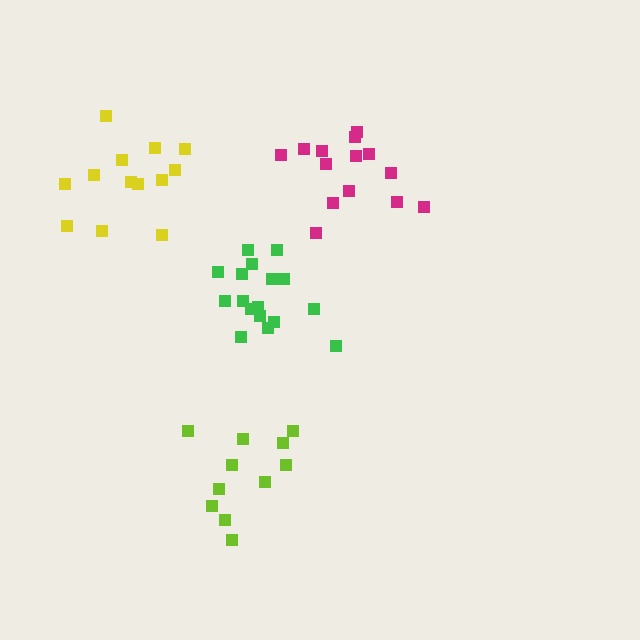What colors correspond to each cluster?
The clusters are colored: green, magenta, lime, yellow.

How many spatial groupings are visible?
There are 4 spatial groupings.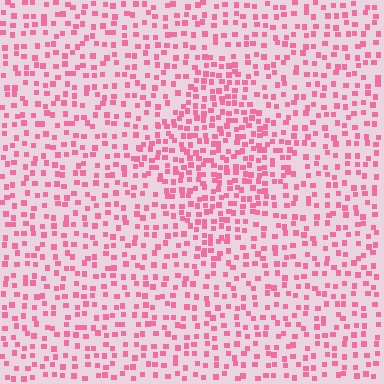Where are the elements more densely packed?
The elements are more densely packed inside the diamond boundary.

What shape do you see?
I see a diamond.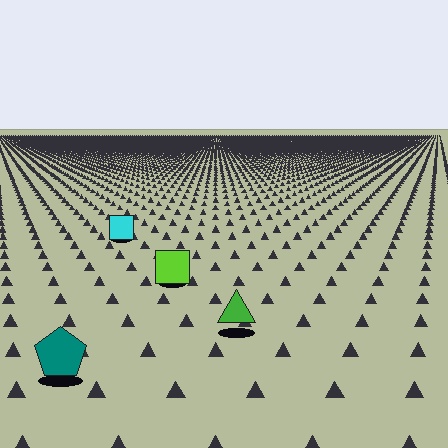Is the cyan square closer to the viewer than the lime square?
No. The lime square is closer — you can tell from the texture gradient: the ground texture is coarser near it.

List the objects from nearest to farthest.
From nearest to farthest: the teal pentagon, the green triangle, the lime square, the cyan square.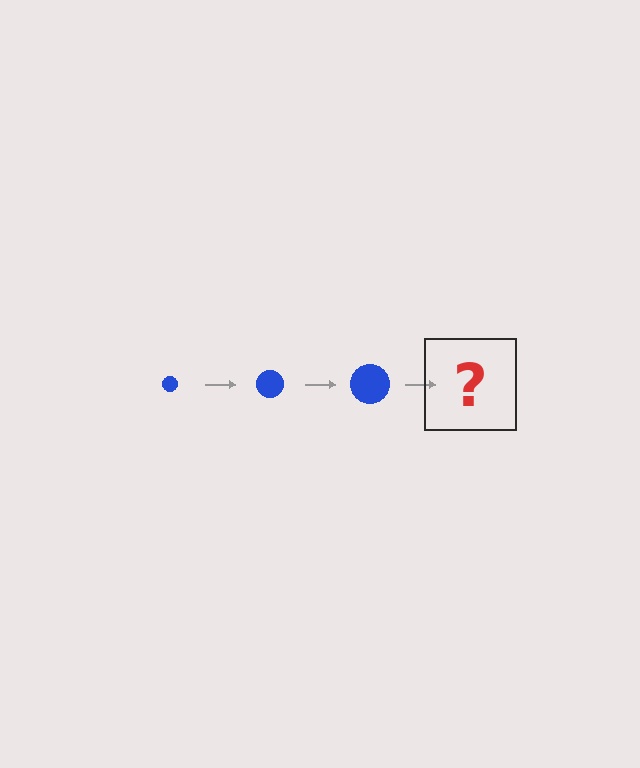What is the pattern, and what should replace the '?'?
The pattern is that the circle gets progressively larger each step. The '?' should be a blue circle, larger than the previous one.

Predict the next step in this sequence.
The next step is a blue circle, larger than the previous one.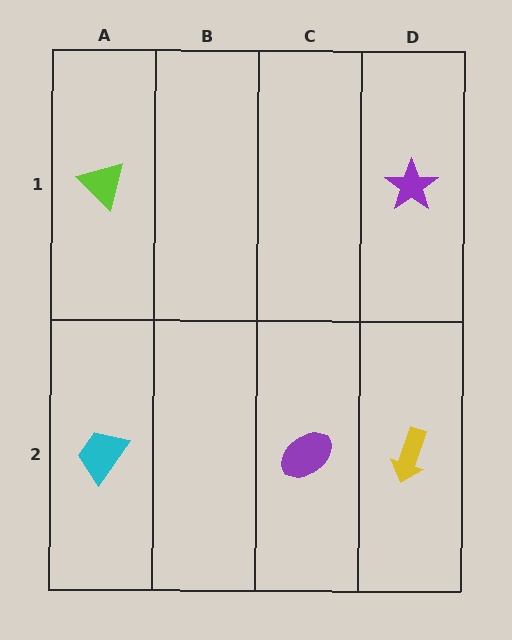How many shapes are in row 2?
3 shapes.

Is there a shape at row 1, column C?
No, that cell is empty.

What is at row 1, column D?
A purple star.